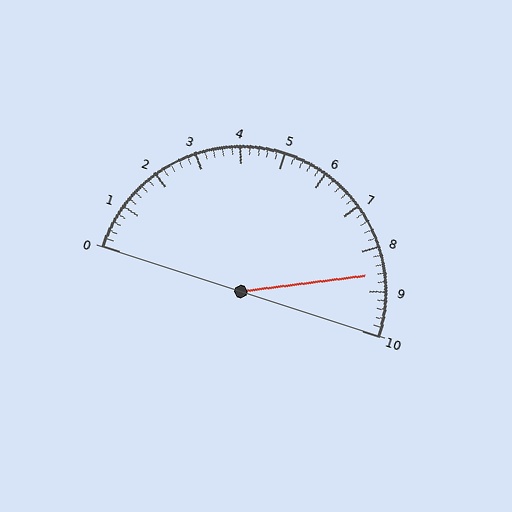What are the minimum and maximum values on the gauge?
The gauge ranges from 0 to 10.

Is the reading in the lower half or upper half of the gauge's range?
The reading is in the upper half of the range (0 to 10).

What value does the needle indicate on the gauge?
The needle indicates approximately 8.6.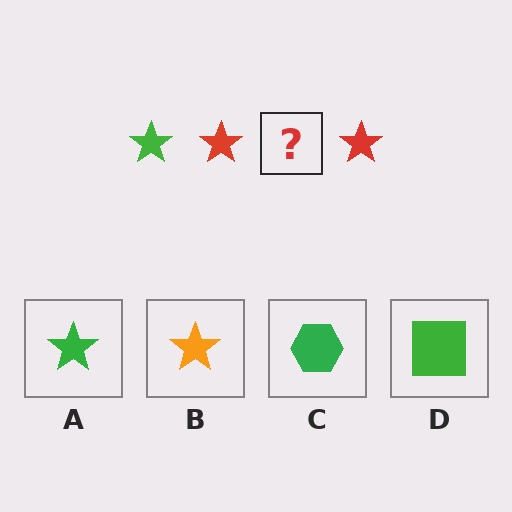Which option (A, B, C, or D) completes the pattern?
A.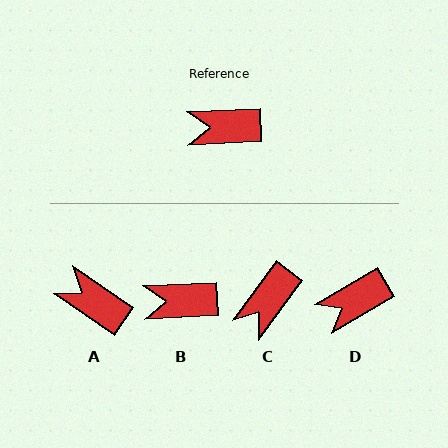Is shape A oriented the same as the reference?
No, it is off by about 37 degrees.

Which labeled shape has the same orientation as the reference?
B.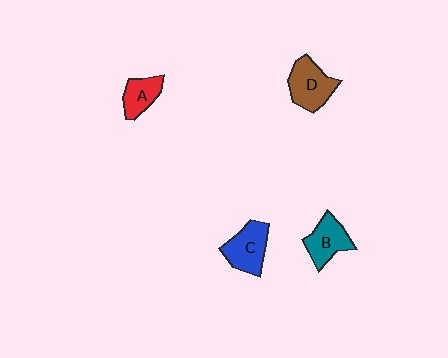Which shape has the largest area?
Shape D (brown).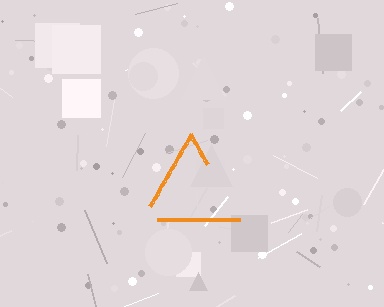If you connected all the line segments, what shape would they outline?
They would outline a triangle.